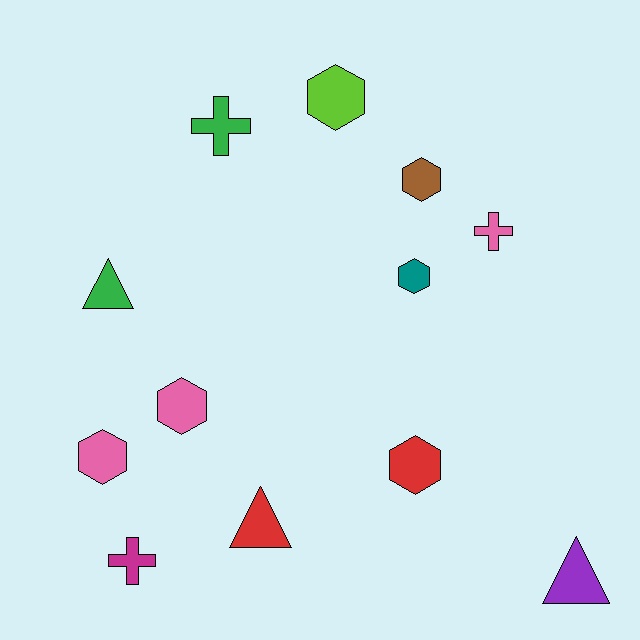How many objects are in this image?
There are 12 objects.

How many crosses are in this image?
There are 3 crosses.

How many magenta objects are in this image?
There is 1 magenta object.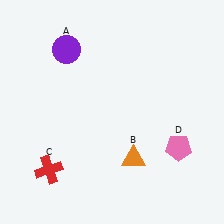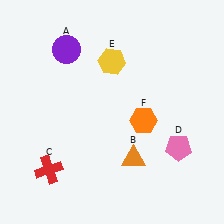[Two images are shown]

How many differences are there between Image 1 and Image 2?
There are 2 differences between the two images.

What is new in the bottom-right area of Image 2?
An orange hexagon (F) was added in the bottom-right area of Image 2.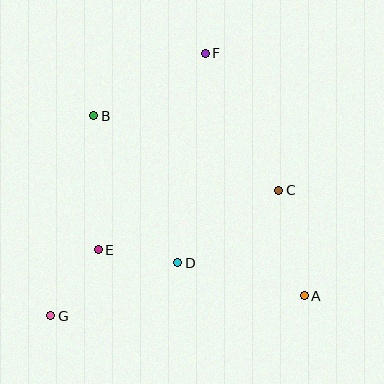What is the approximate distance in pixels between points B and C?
The distance between B and C is approximately 200 pixels.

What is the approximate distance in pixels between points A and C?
The distance between A and C is approximately 109 pixels.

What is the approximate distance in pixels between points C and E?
The distance between C and E is approximately 190 pixels.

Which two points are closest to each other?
Points D and E are closest to each other.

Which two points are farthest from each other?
Points F and G are farthest from each other.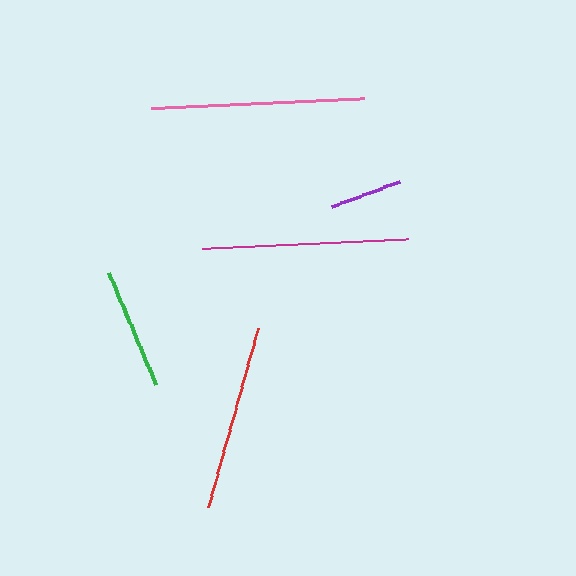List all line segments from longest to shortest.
From longest to shortest: pink, magenta, red, green, purple.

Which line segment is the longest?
The pink line is the longest at approximately 215 pixels.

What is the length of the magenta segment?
The magenta segment is approximately 207 pixels long.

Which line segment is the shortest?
The purple line is the shortest at approximately 72 pixels.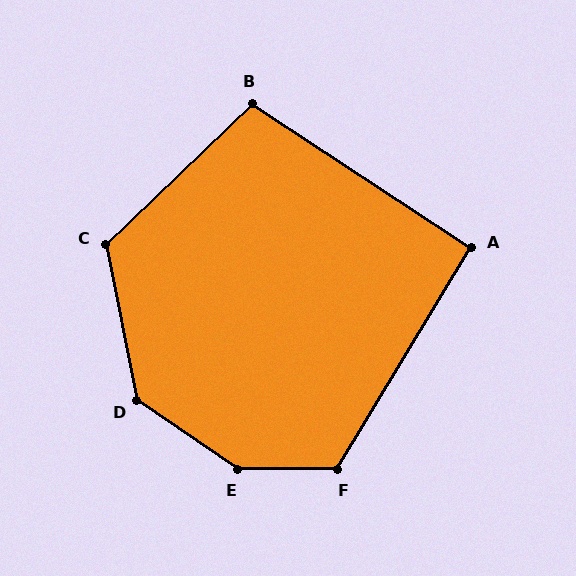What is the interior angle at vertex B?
Approximately 103 degrees (obtuse).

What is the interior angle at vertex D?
Approximately 136 degrees (obtuse).